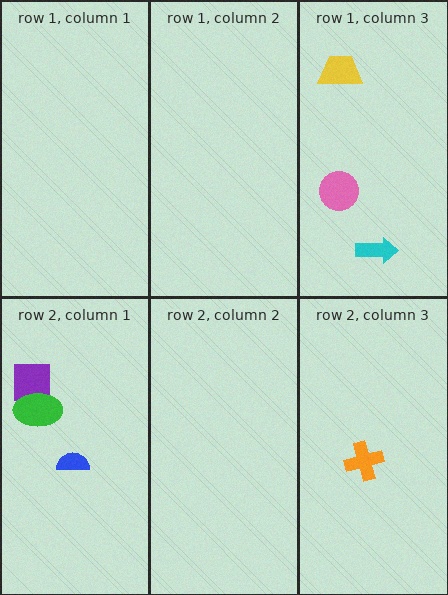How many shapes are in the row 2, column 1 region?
3.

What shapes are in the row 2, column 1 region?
The purple square, the blue semicircle, the green ellipse.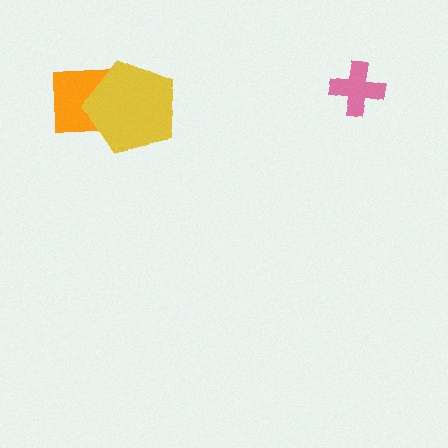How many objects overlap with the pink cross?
0 objects overlap with the pink cross.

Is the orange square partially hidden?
Yes, it is partially covered by another shape.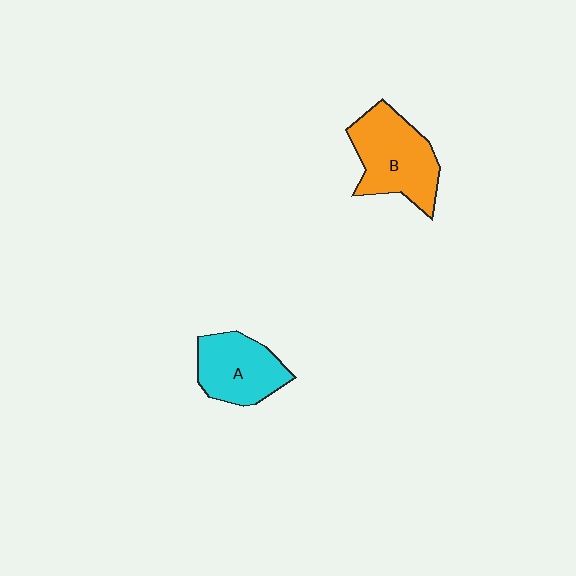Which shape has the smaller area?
Shape A (cyan).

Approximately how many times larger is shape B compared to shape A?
Approximately 1.2 times.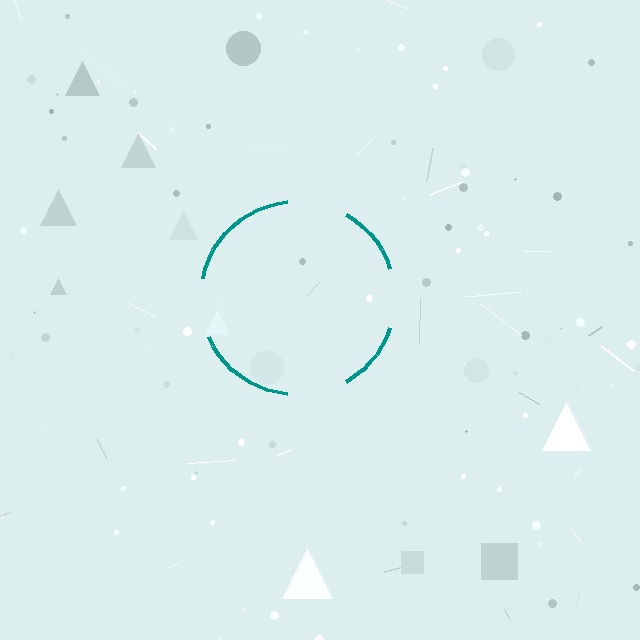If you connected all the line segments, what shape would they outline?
They would outline a circle.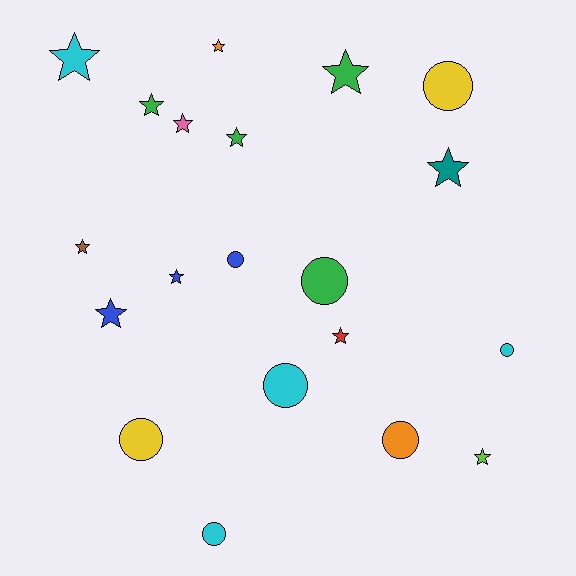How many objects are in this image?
There are 20 objects.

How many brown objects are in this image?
There is 1 brown object.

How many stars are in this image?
There are 12 stars.